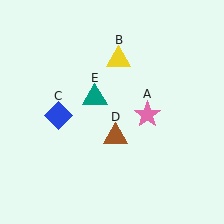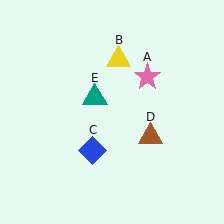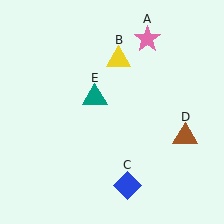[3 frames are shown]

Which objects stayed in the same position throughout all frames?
Yellow triangle (object B) and teal triangle (object E) remained stationary.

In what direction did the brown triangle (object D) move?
The brown triangle (object D) moved right.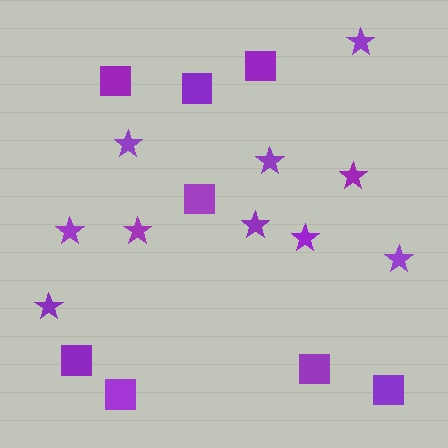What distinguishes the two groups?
There are 2 groups: one group of stars (10) and one group of squares (8).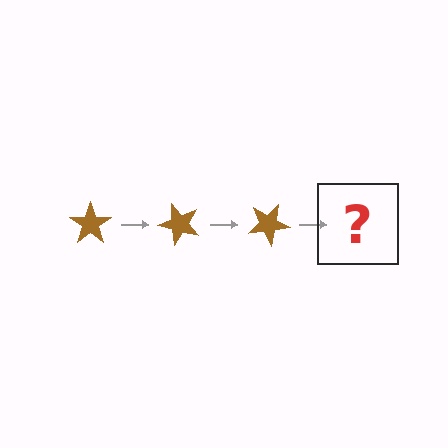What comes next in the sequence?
The next element should be a brown star rotated 150 degrees.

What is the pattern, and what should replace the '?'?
The pattern is that the star rotates 50 degrees each step. The '?' should be a brown star rotated 150 degrees.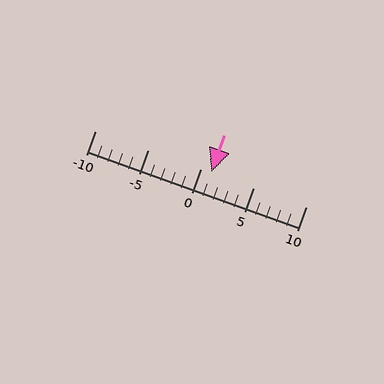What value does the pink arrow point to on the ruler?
The pink arrow points to approximately 1.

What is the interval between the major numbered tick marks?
The major tick marks are spaced 5 units apart.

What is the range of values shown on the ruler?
The ruler shows values from -10 to 10.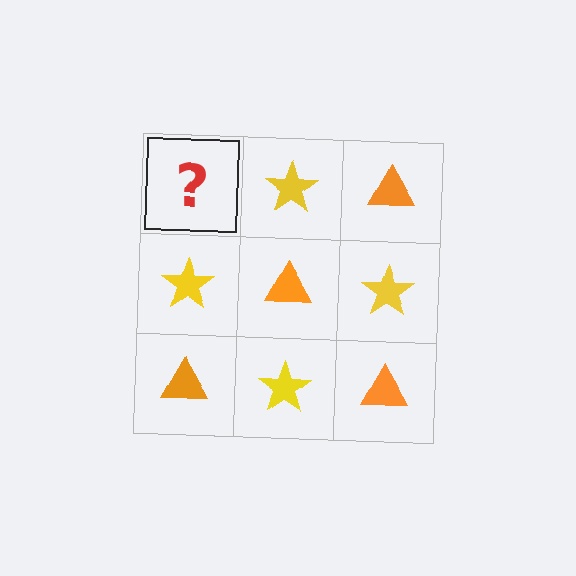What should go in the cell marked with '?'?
The missing cell should contain an orange triangle.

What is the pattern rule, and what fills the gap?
The rule is that it alternates orange triangle and yellow star in a checkerboard pattern. The gap should be filled with an orange triangle.